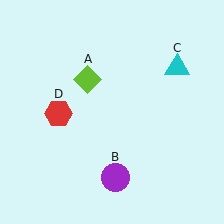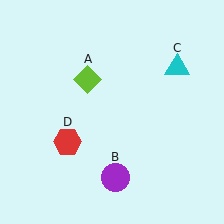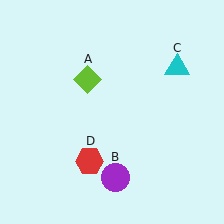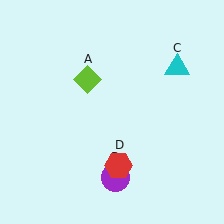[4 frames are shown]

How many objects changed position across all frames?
1 object changed position: red hexagon (object D).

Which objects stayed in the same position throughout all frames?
Lime diamond (object A) and purple circle (object B) and cyan triangle (object C) remained stationary.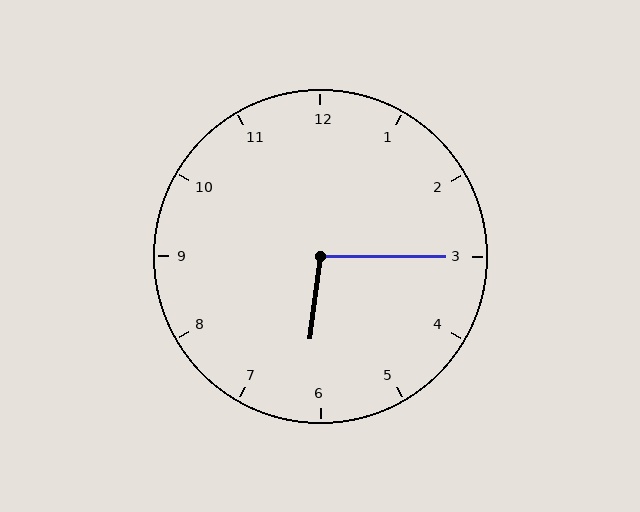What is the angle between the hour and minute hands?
Approximately 98 degrees.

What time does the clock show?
6:15.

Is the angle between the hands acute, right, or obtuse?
It is obtuse.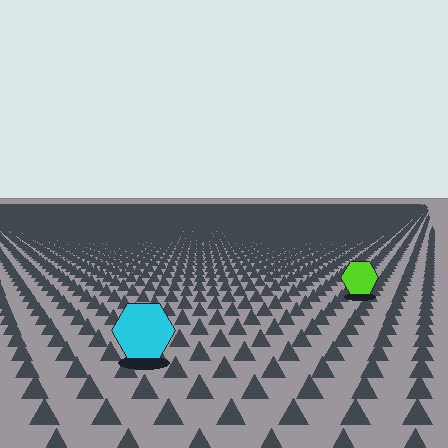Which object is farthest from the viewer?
The lime hexagon is farthest from the viewer. It appears smaller and the ground texture around it is denser.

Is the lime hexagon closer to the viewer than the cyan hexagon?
No. The cyan hexagon is closer — you can tell from the texture gradient: the ground texture is coarser near it.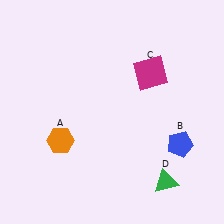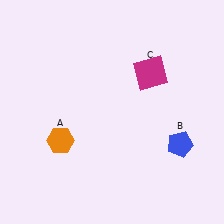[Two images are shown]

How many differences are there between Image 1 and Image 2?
There is 1 difference between the two images.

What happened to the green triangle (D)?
The green triangle (D) was removed in Image 2. It was in the bottom-right area of Image 1.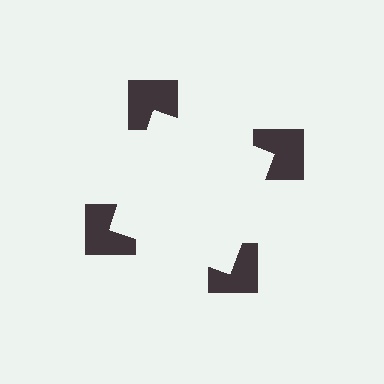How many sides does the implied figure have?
4 sides.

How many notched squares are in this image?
There are 4 — one at each vertex of the illusory square.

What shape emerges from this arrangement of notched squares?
An illusory square — its edges are inferred from the aligned wedge cuts in the notched squares, not physically drawn.